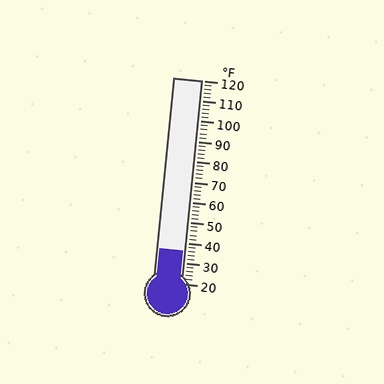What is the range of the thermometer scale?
The thermometer scale ranges from 20°F to 120°F.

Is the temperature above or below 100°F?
The temperature is below 100°F.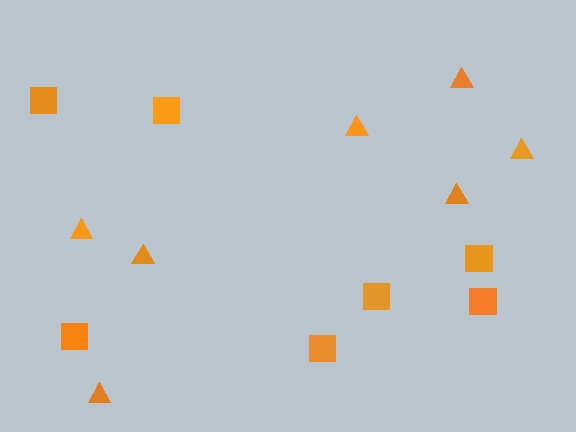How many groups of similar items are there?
There are 2 groups: one group of squares (7) and one group of triangles (7).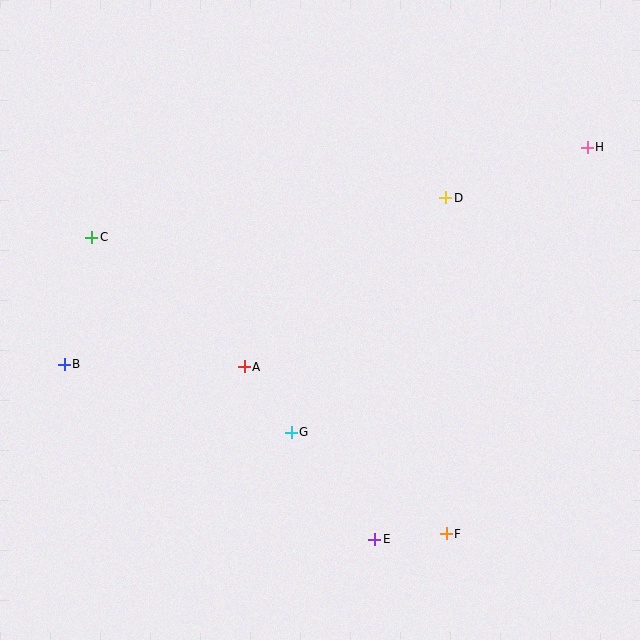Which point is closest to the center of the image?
Point A at (244, 367) is closest to the center.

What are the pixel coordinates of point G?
Point G is at (291, 432).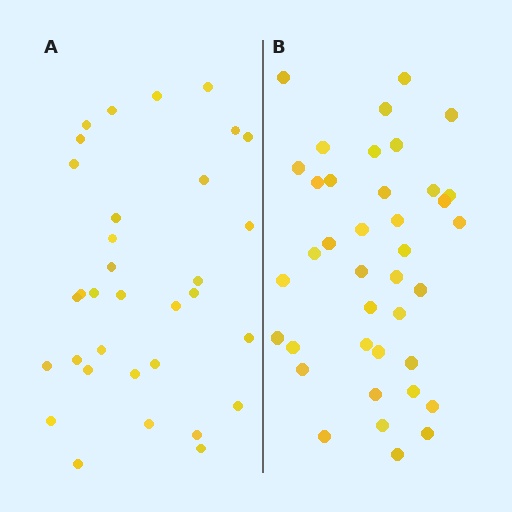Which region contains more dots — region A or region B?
Region B (the right region) has more dots.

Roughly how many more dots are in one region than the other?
Region B has about 6 more dots than region A.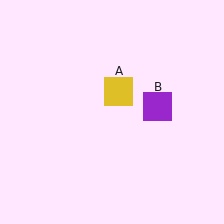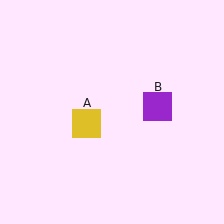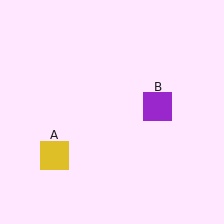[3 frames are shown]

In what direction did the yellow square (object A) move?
The yellow square (object A) moved down and to the left.